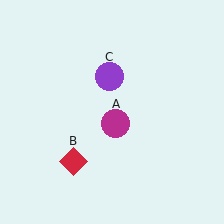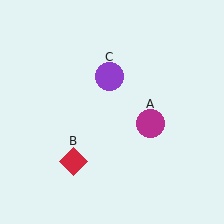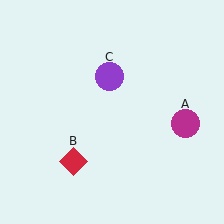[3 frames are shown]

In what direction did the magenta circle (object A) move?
The magenta circle (object A) moved right.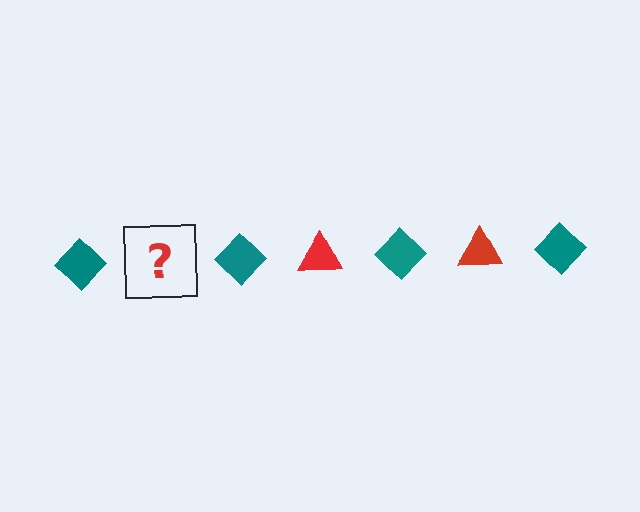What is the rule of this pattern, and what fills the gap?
The rule is that the pattern alternates between teal diamond and red triangle. The gap should be filled with a red triangle.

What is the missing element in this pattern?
The missing element is a red triangle.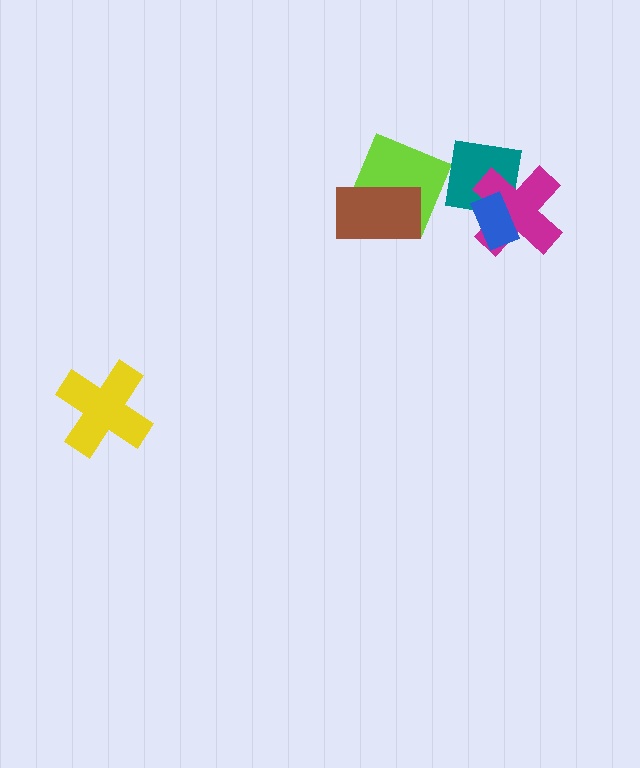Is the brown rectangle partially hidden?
No, no other shape covers it.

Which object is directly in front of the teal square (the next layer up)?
The magenta cross is directly in front of the teal square.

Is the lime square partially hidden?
Yes, it is partially covered by another shape.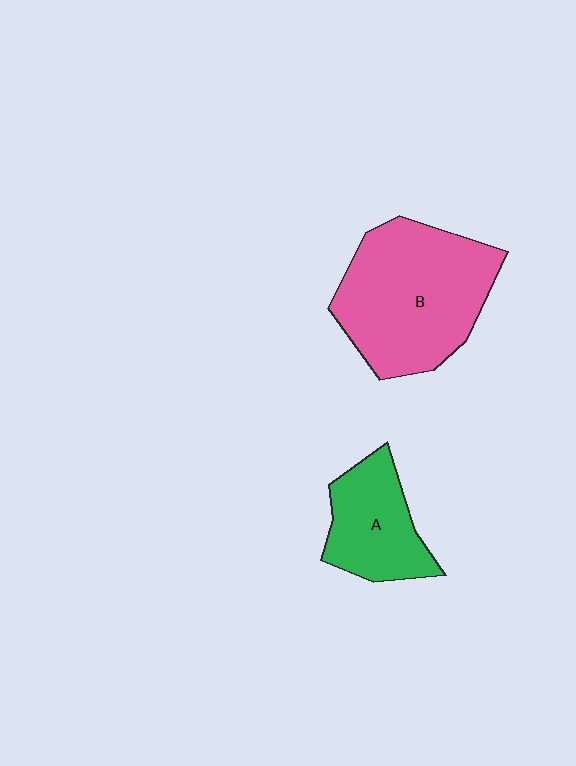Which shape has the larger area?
Shape B (pink).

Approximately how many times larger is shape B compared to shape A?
Approximately 1.9 times.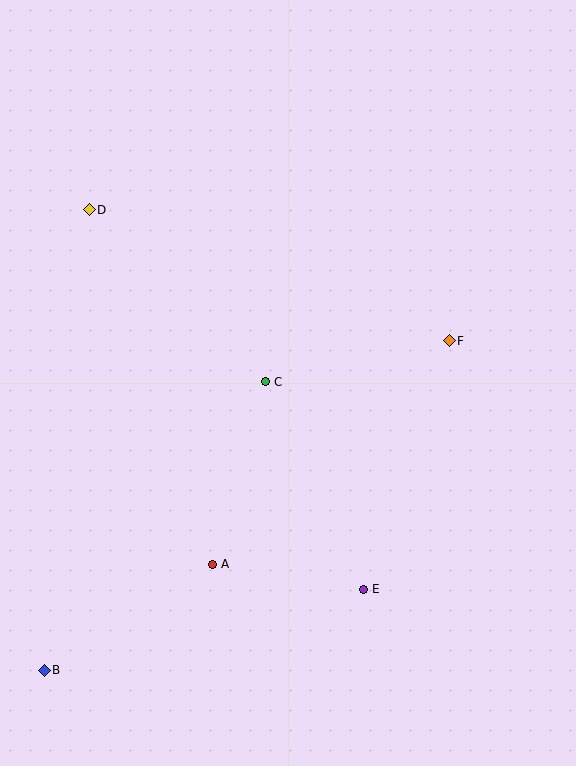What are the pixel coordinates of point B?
Point B is at (44, 670).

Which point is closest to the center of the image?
Point C at (266, 382) is closest to the center.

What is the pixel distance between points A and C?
The distance between A and C is 190 pixels.